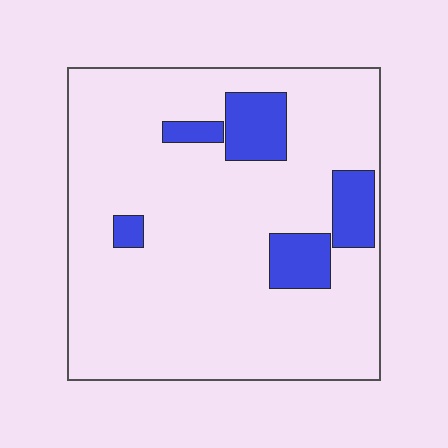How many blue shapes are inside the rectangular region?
5.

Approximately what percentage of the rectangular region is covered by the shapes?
Approximately 15%.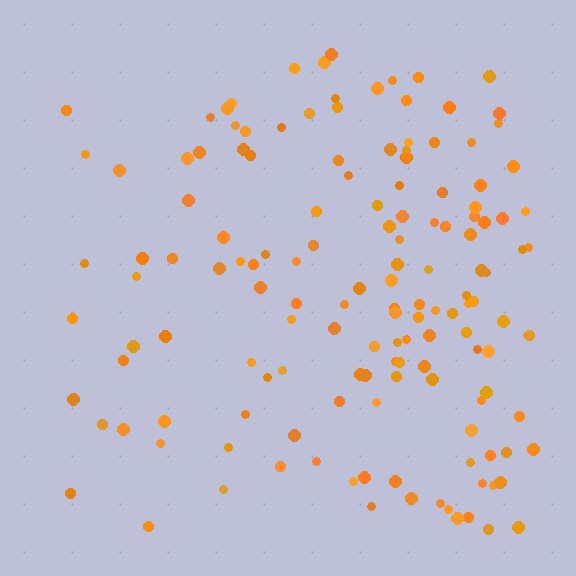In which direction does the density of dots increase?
From left to right, with the right side densest.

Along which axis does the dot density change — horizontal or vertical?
Horizontal.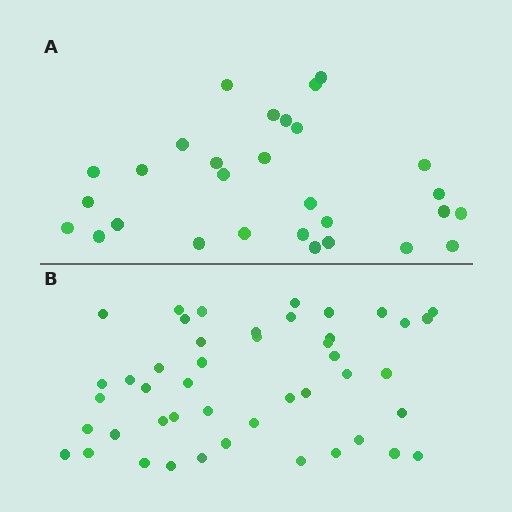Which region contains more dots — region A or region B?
Region B (the bottom region) has more dots.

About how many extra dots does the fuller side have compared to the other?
Region B has approximately 15 more dots than region A.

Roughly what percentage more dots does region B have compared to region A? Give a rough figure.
About 60% more.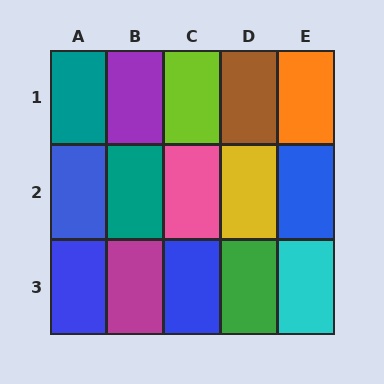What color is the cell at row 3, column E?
Cyan.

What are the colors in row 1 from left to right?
Teal, purple, lime, brown, orange.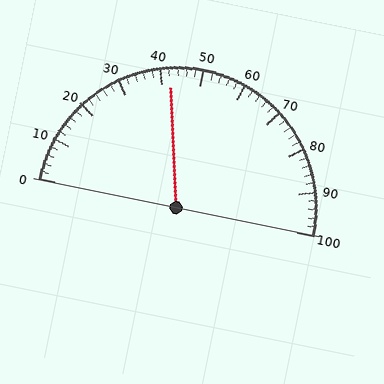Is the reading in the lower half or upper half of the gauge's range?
The reading is in the lower half of the range (0 to 100).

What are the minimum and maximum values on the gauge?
The gauge ranges from 0 to 100.